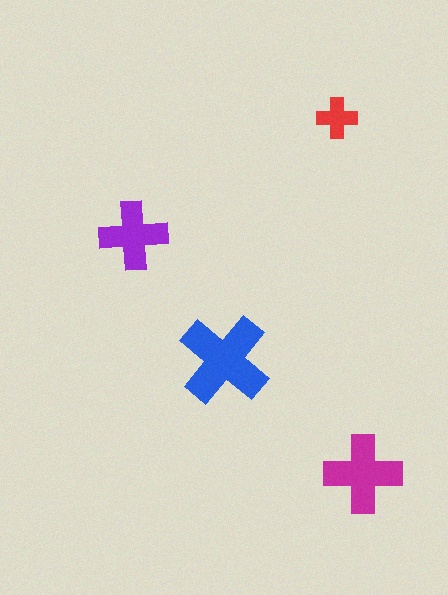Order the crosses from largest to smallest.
the blue one, the magenta one, the purple one, the red one.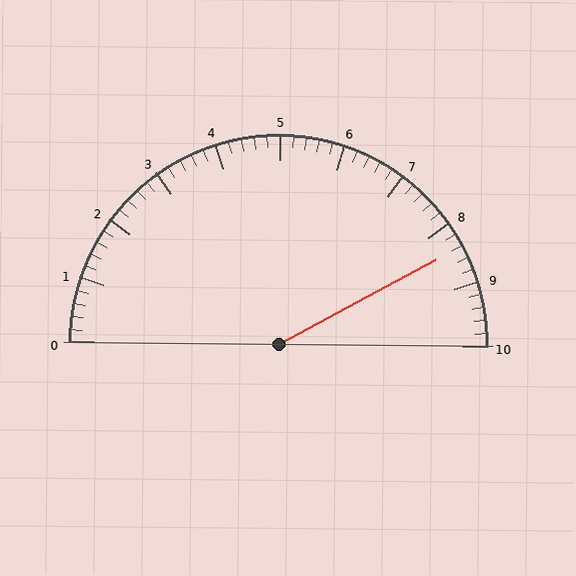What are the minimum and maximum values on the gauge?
The gauge ranges from 0 to 10.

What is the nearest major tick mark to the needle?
The nearest major tick mark is 8.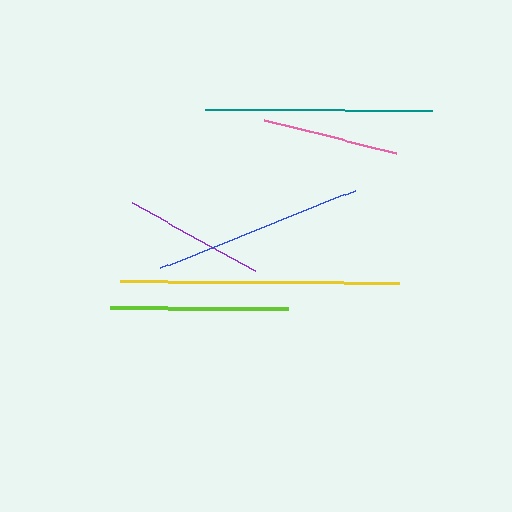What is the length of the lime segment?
The lime segment is approximately 178 pixels long.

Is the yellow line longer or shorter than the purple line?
The yellow line is longer than the purple line.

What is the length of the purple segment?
The purple segment is approximately 140 pixels long.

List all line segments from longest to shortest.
From longest to shortest: yellow, teal, blue, lime, purple, pink.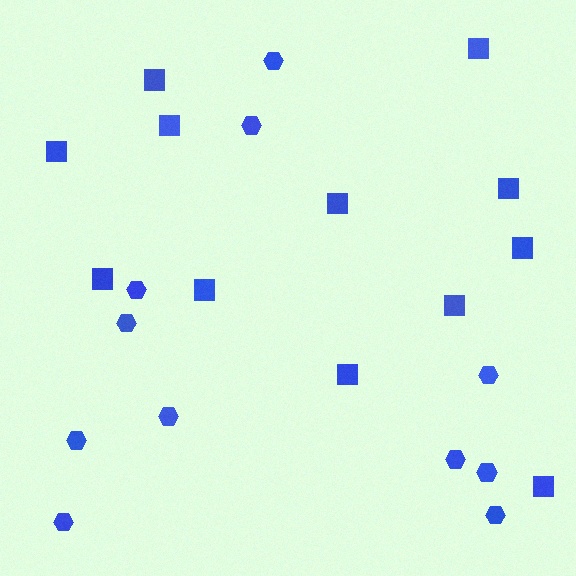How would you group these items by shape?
There are 2 groups: one group of squares (12) and one group of hexagons (11).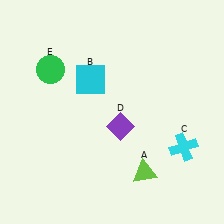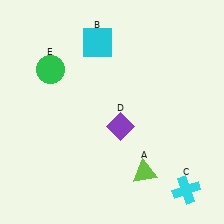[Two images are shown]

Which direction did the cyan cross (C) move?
The cyan cross (C) moved down.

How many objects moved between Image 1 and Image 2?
2 objects moved between the two images.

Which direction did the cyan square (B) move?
The cyan square (B) moved up.